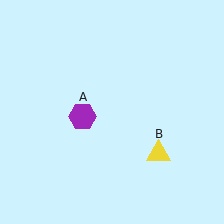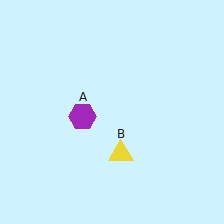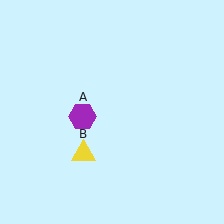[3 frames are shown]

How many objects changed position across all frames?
1 object changed position: yellow triangle (object B).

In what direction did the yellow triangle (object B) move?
The yellow triangle (object B) moved left.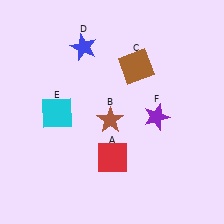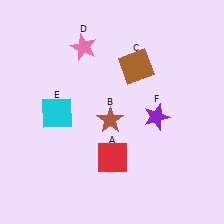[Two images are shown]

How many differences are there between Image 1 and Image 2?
There is 1 difference between the two images.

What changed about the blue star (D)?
In Image 1, D is blue. In Image 2, it changed to pink.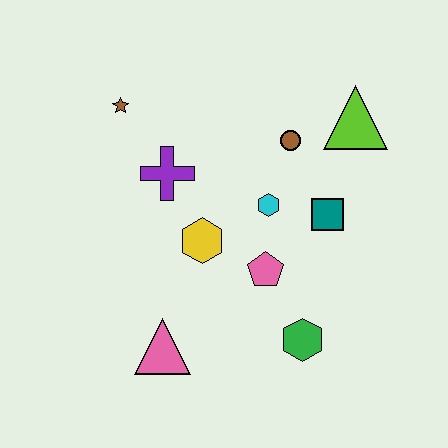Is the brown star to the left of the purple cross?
Yes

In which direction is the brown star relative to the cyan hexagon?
The brown star is to the left of the cyan hexagon.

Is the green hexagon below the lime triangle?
Yes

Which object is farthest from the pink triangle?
The lime triangle is farthest from the pink triangle.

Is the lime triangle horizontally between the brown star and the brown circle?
No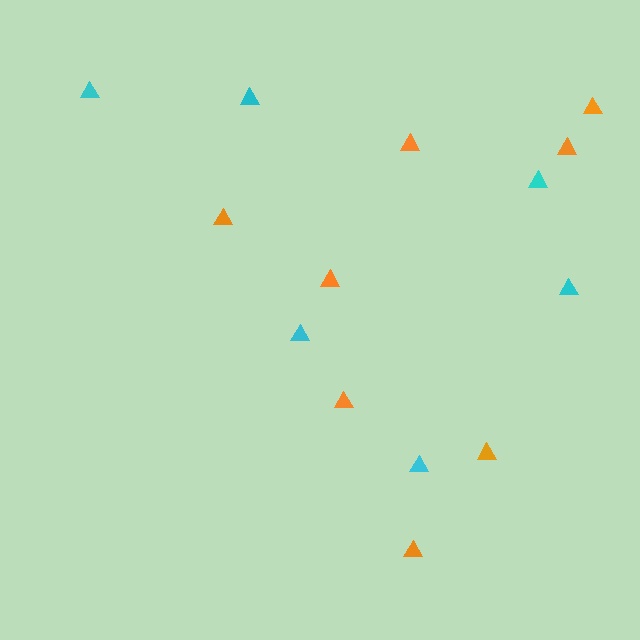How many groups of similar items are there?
There are 2 groups: one group of cyan triangles (6) and one group of orange triangles (8).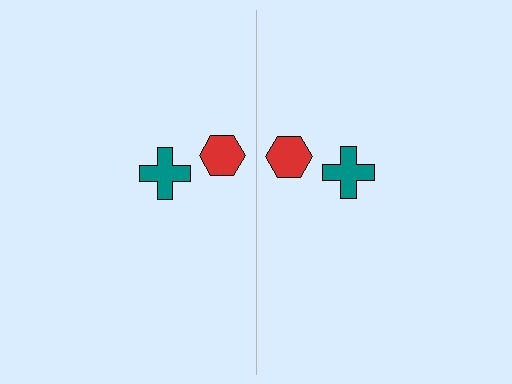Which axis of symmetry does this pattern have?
The pattern has a vertical axis of symmetry running through the center of the image.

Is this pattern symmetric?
Yes, this pattern has bilateral (reflection) symmetry.